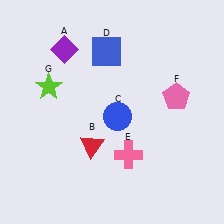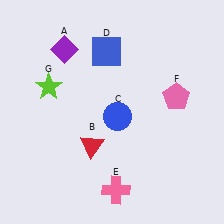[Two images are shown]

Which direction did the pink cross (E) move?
The pink cross (E) moved down.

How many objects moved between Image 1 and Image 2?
1 object moved between the two images.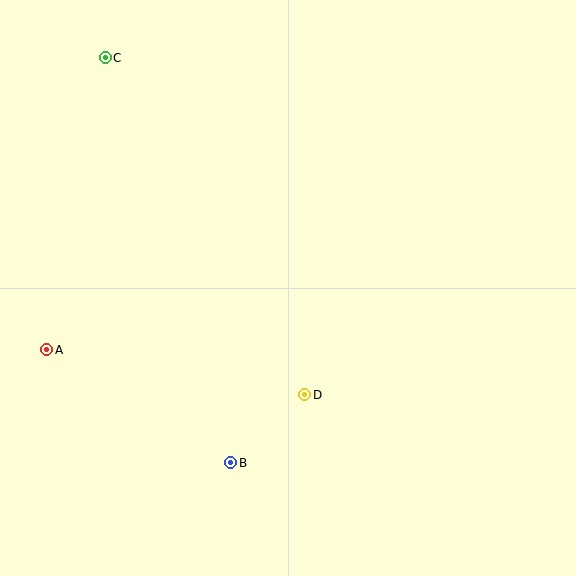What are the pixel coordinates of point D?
Point D is at (305, 395).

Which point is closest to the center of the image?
Point D at (305, 395) is closest to the center.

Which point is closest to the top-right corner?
Point C is closest to the top-right corner.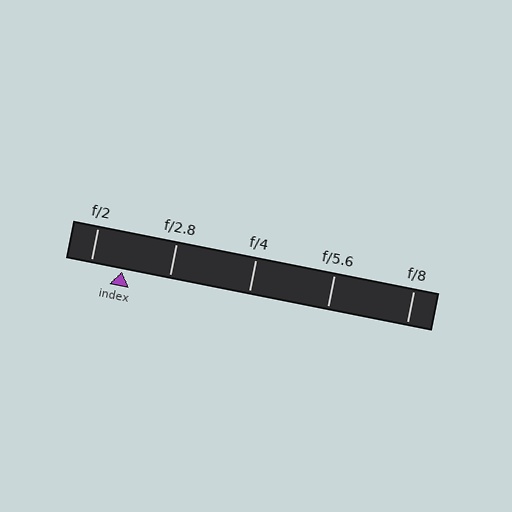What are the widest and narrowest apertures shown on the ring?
The widest aperture shown is f/2 and the narrowest is f/8.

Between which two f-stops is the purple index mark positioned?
The index mark is between f/2 and f/2.8.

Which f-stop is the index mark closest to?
The index mark is closest to f/2.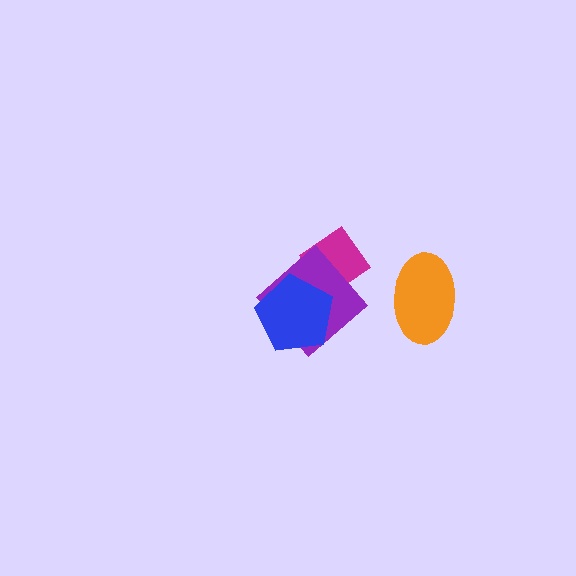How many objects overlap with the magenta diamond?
2 objects overlap with the magenta diamond.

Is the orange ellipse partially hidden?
No, no other shape covers it.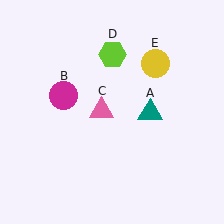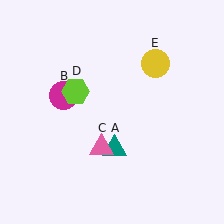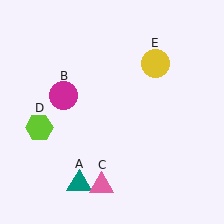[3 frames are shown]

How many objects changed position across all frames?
3 objects changed position: teal triangle (object A), pink triangle (object C), lime hexagon (object D).